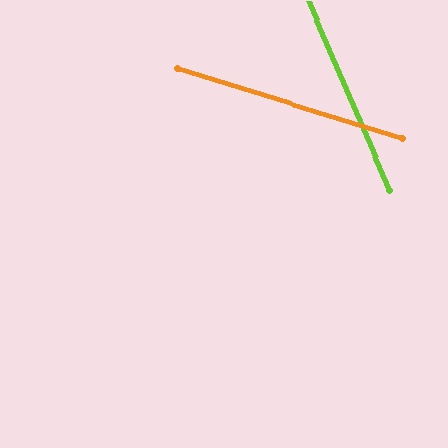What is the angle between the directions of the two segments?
Approximately 49 degrees.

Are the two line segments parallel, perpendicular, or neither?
Neither parallel nor perpendicular — they differ by about 49°.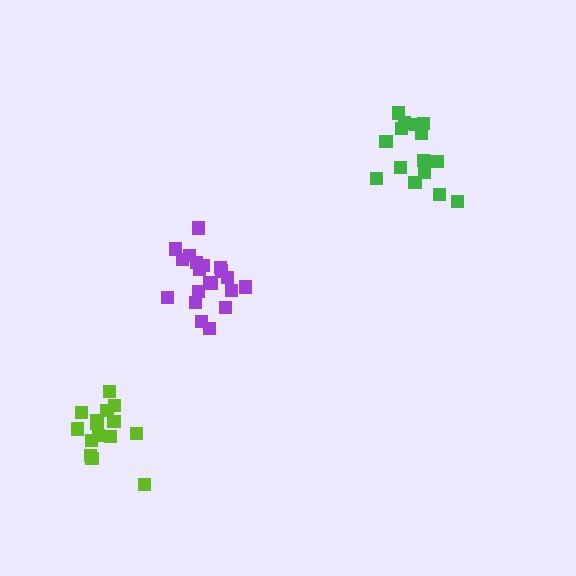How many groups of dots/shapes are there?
There are 3 groups.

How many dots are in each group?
Group 1: 20 dots, Group 2: 15 dots, Group 3: 15 dots (50 total).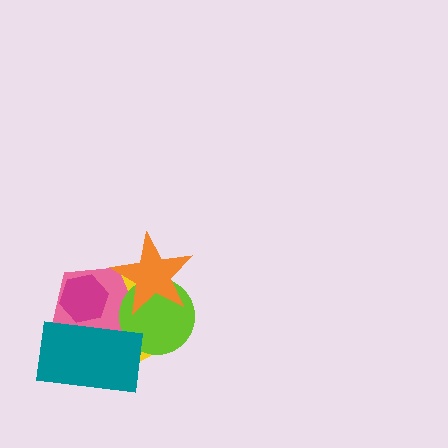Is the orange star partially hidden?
No, no other shape covers it.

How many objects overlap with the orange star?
3 objects overlap with the orange star.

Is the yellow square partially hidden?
Yes, it is partially covered by another shape.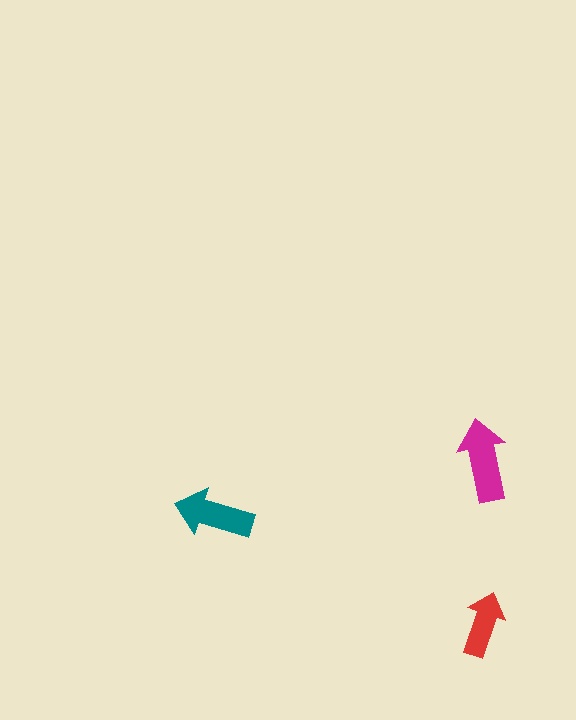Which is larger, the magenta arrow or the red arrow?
The magenta one.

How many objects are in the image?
There are 3 objects in the image.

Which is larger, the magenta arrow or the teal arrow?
The magenta one.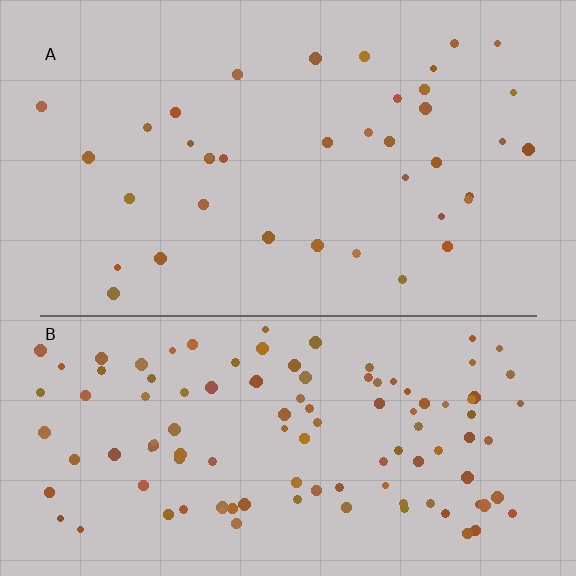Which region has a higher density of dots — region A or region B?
B (the bottom).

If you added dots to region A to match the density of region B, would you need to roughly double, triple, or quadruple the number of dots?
Approximately triple.